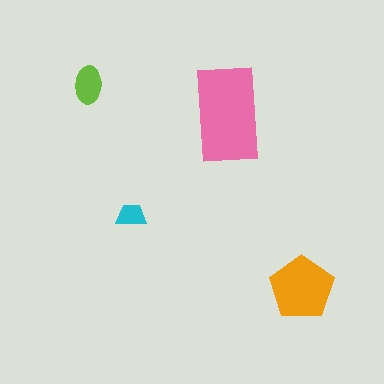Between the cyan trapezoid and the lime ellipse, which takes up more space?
The lime ellipse.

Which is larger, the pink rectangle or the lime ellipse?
The pink rectangle.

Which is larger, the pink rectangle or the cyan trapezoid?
The pink rectangle.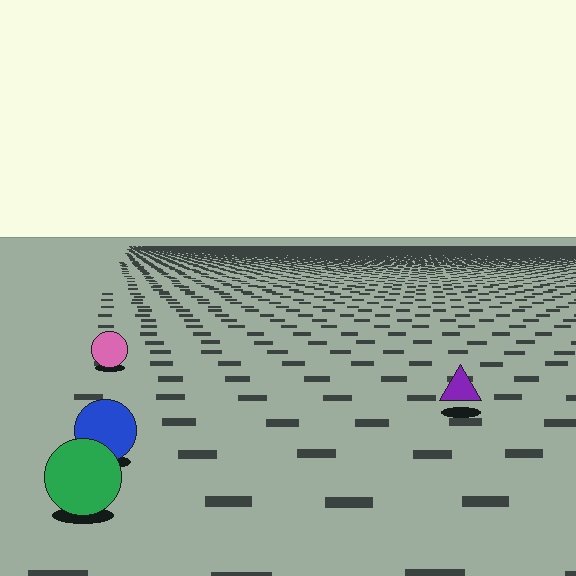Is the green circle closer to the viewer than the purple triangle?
Yes. The green circle is closer — you can tell from the texture gradient: the ground texture is coarser near it.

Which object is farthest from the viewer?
The pink circle is farthest from the viewer. It appears smaller and the ground texture around it is denser.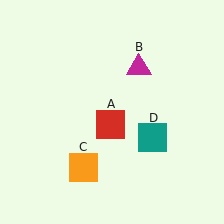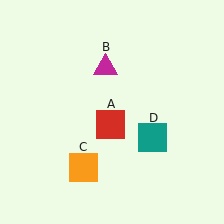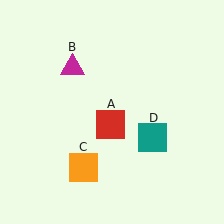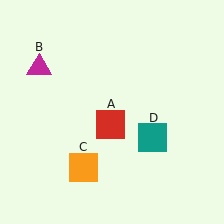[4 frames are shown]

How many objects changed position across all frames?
1 object changed position: magenta triangle (object B).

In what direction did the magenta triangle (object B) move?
The magenta triangle (object B) moved left.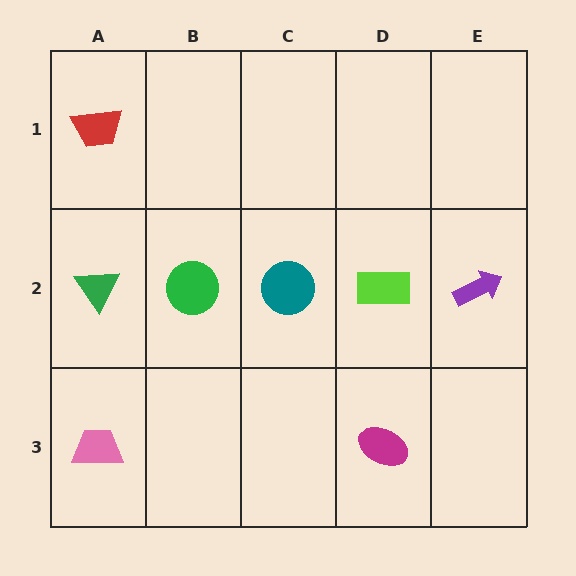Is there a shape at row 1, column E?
No, that cell is empty.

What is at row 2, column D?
A lime rectangle.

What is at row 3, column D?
A magenta ellipse.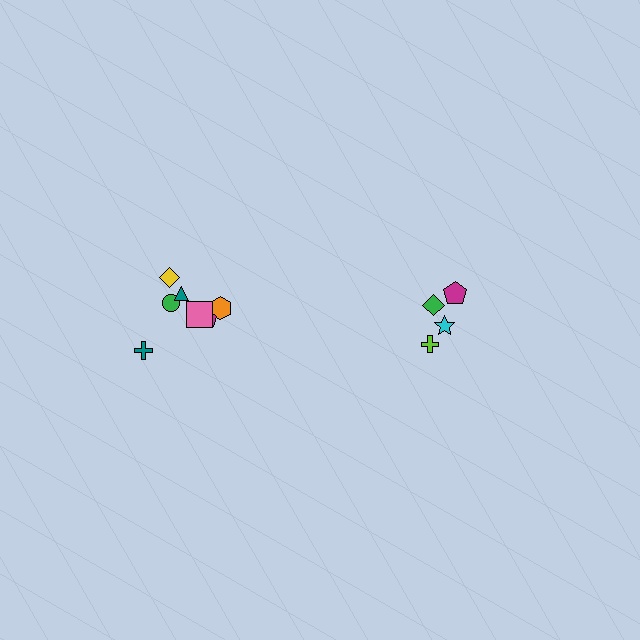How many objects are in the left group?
There are 7 objects.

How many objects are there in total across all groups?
There are 11 objects.